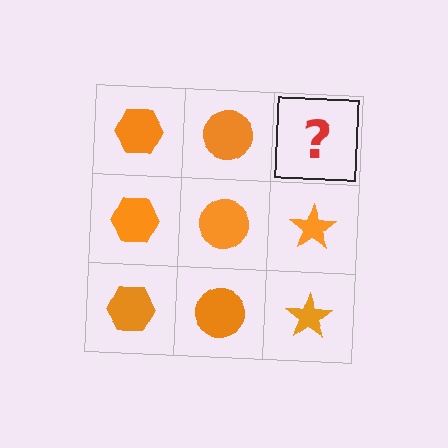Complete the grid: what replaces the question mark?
The question mark should be replaced with an orange star.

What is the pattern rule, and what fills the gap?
The rule is that each column has a consistent shape. The gap should be filled with an orange star.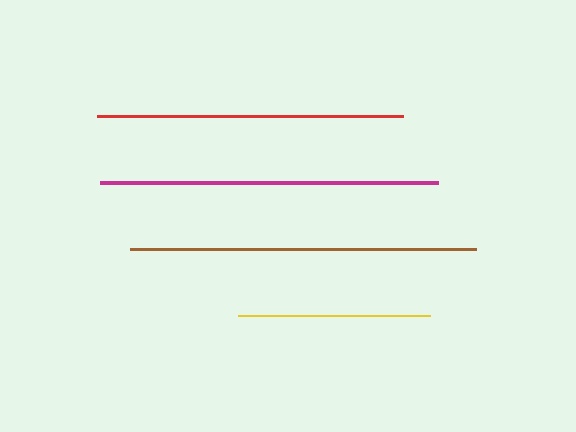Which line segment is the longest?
The brown line is the longest at approximately 346 pixels.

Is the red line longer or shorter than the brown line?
The brown line is longer than the red line.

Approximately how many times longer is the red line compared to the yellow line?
The red line is approximately 1.6 times the length of the yellow line.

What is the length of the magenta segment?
The magenta segment is approximately 338 pixels long.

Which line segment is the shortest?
The yellow line is the shortest at approximately 192 pixels.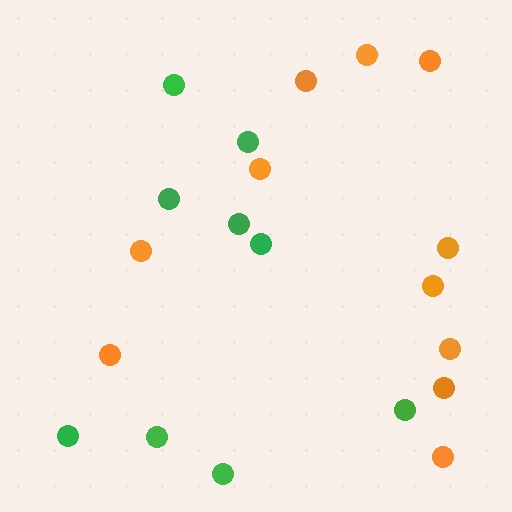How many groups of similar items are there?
There are 2 groups: one group of green circles (9) and one group of orange circles (11).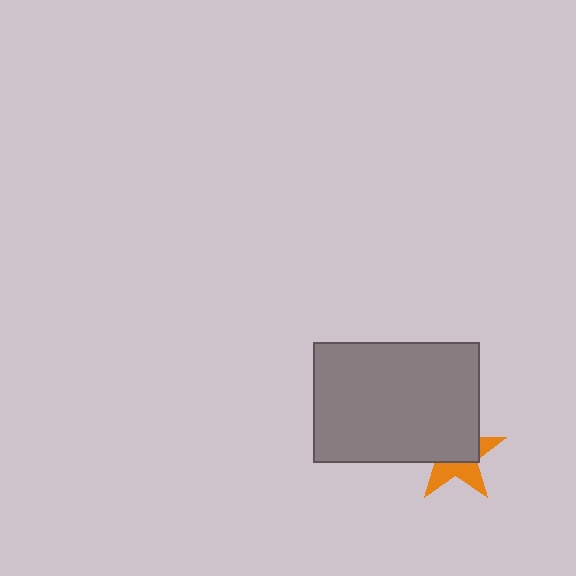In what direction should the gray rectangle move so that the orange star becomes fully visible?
The gray rectangle should move toward the upper-left. That is the shortest direction to clear the overlap and leave the orange star fully visible.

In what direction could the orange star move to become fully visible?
The orange star could move toward the lower-right. That would shift it out from behind the gray rectangle entirely.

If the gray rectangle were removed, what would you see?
You would see the complete orange star.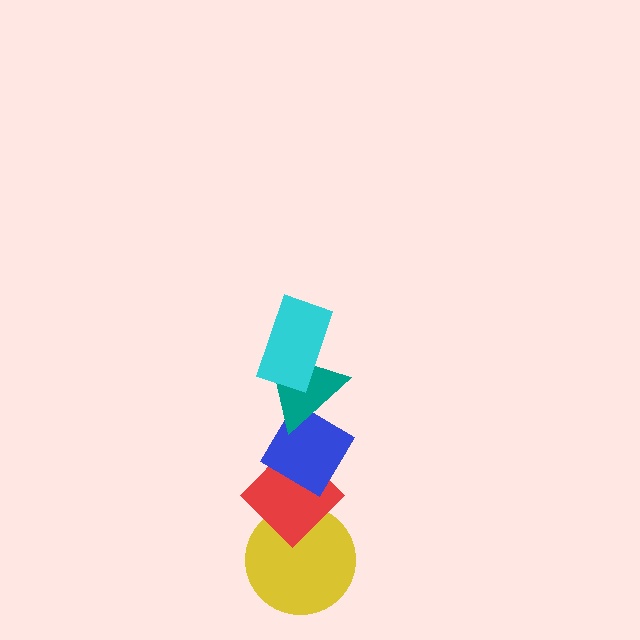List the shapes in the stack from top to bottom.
From top to bottom: the cyan rectangle, the teal triangle, the blue diamond, the red diamond, the yellow circle.